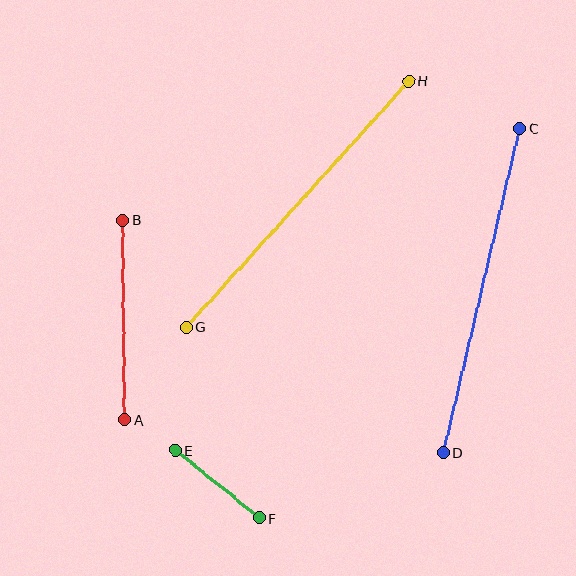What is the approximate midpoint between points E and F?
The midpoint is at approximately (217, 484) pixels.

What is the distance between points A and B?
The distance is approximately 200 pixels.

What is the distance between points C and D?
The distance is approximately 333 pixels.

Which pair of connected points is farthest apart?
Points C and D are farthest apart.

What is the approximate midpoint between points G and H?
The midpoint is at approximately (297, 204) pixels.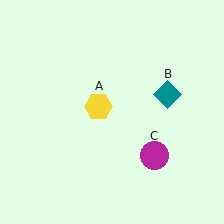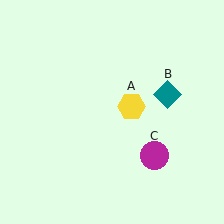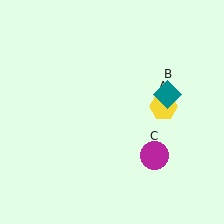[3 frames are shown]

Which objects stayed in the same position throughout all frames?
Teal diamond (object B) and magenta circle (object C) remained stationary.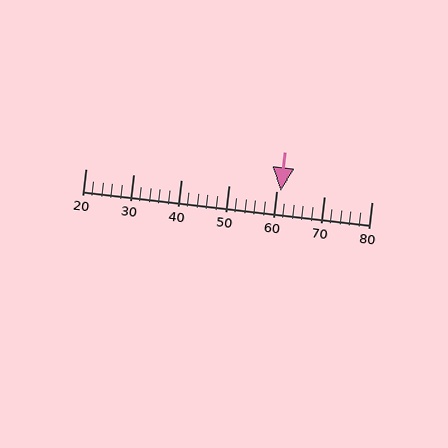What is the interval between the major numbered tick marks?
The major tick marks are spaced 10 units apart.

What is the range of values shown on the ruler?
The ruler shows values from 20 to 80.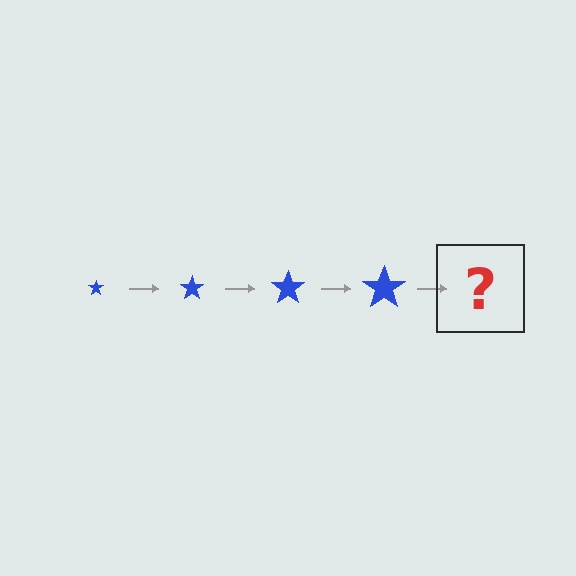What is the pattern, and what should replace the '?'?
The pattern is that the star gets progressively larger each step. The '?' should be a blue star, larger than the previous one.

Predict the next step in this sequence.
The next step is a blue star, larger than the previous one.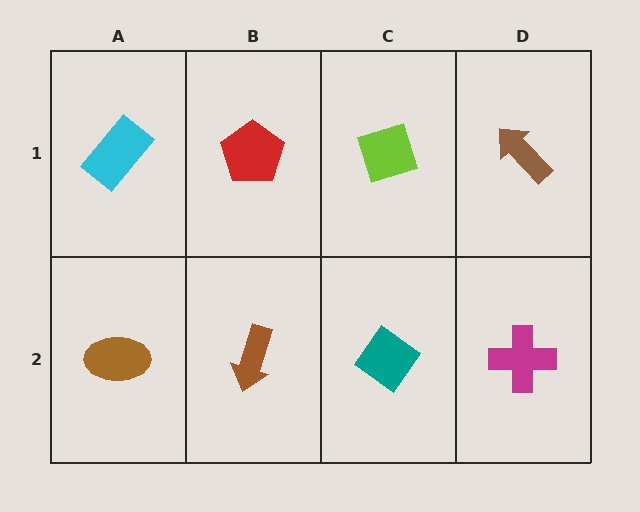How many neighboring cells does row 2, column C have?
3.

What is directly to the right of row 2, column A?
A brown arrow.